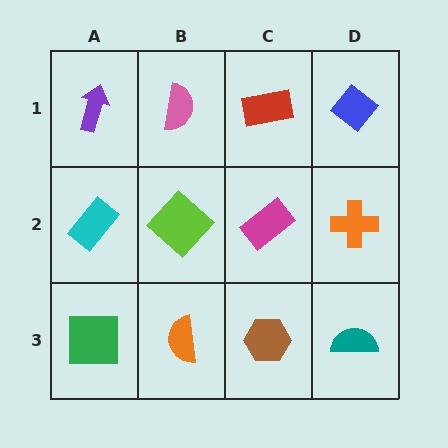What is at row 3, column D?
A teal semicircle.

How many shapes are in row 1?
4 shapes.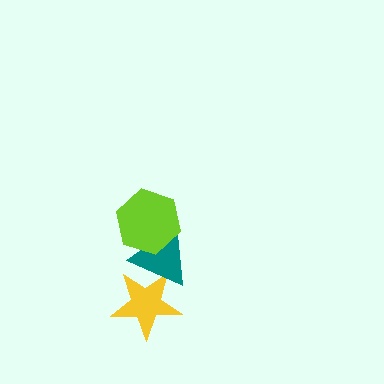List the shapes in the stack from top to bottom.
From top to bottom: the lime hexagon, the teal triangle, the yellow star.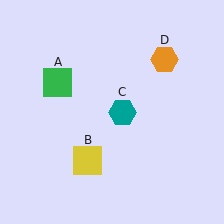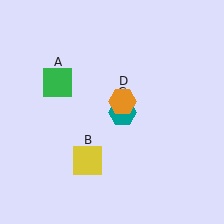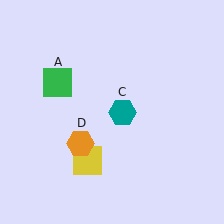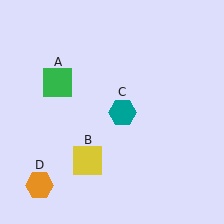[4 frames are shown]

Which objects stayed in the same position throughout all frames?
Green square (object A) and yellow square (object B) and teal hexagon (object C) remained stationary.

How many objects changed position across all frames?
1 object changed position: orange hexagon (object D).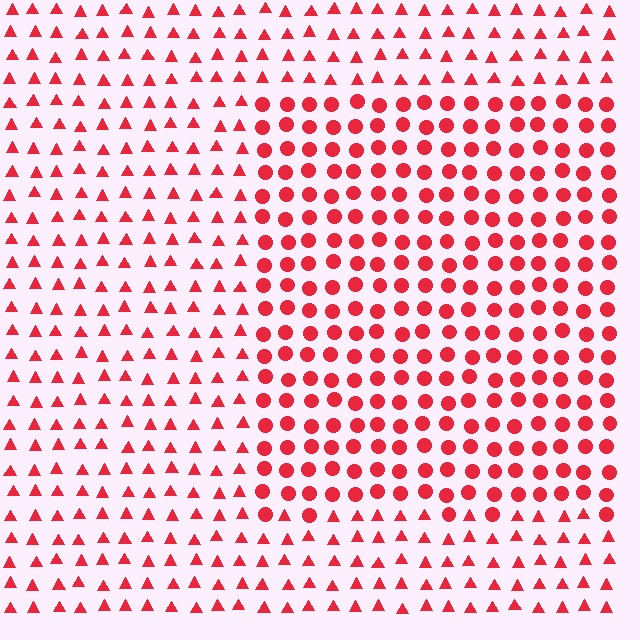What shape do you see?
I see a rectangle.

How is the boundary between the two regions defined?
The boundary is defined by a change in element shape: circles inside vs. triangles outside. All elements share the same color and spacing.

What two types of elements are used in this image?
The image uses circles inside the rectangle region and triangles outside it.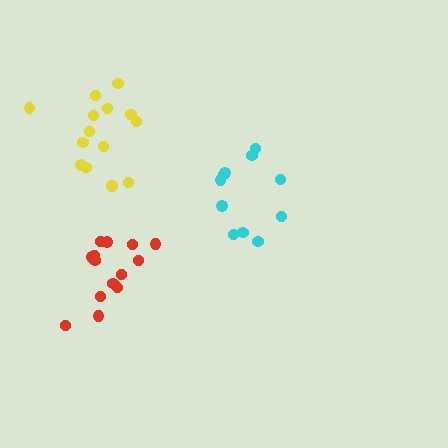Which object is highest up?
The yellow cluster is topmost.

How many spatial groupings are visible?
There are 3 spatial groupings.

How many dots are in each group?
Group 1: 14 dots, Group 2: 11 dots, Group 3: 14 dots (39 total).